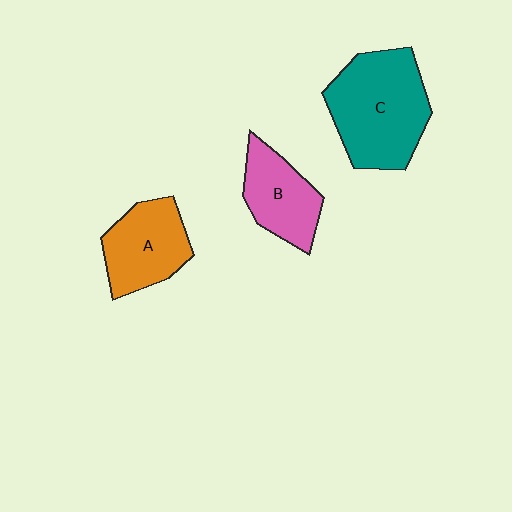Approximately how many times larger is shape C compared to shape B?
Approximately 1.7 times.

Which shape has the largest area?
Shape C (teal).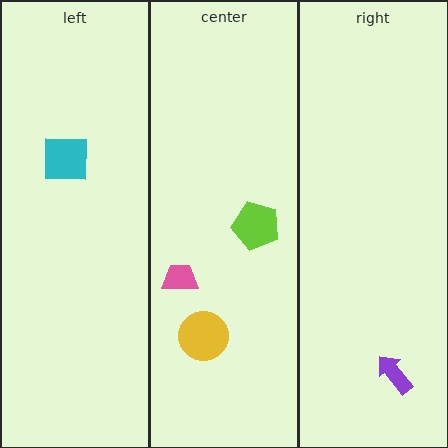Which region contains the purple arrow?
The right region.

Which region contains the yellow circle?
The center region.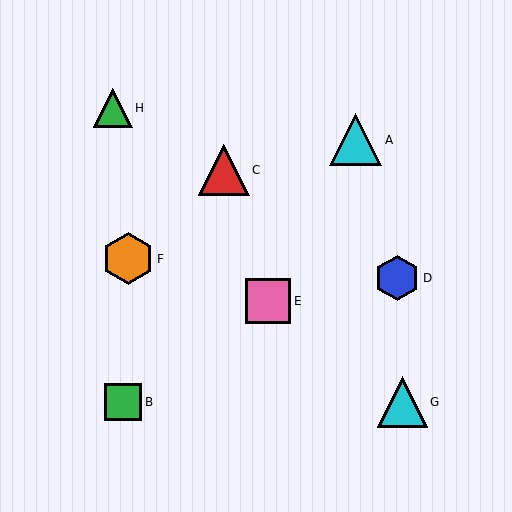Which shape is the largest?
The cyan triangle (labeled A) is the largest.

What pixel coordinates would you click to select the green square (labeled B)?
Click at (123, 402) to select the green square B.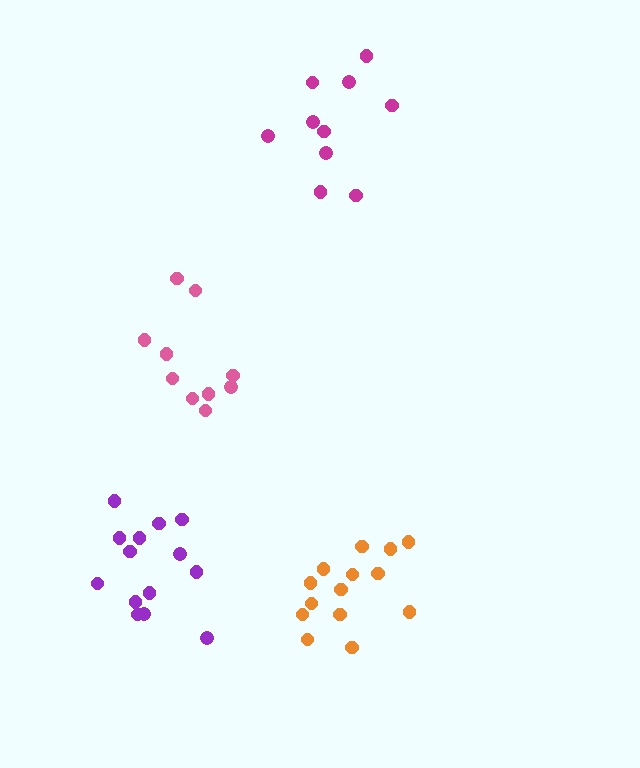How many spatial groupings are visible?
There are 4 spatial groupings.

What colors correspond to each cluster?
The clusters are colored: pink, orange, magenta, purple.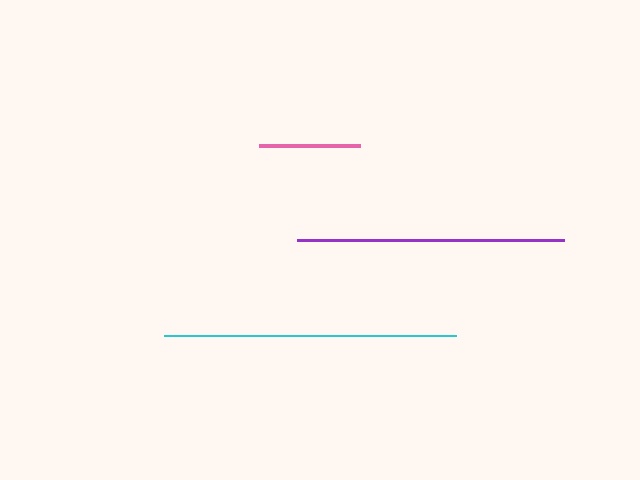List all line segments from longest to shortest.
From longest to shortest: cyan, purple, pink.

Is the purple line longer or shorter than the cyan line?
The cyan line is longer than the purple line.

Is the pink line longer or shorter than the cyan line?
The cyan line is longer than the pink line.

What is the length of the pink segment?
The pink segment is approximately 100 pixels long.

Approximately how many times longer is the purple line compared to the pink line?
The purple line is approximately 2.7 times the length of the pink line.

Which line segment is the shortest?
The pink line is the shortest at approximately 100 pixels.